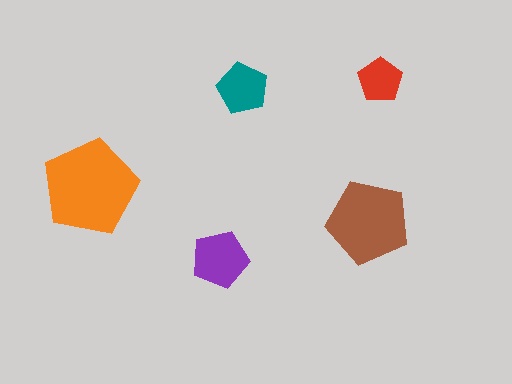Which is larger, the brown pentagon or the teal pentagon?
The brown one.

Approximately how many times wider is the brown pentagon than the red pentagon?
About 2 times wider.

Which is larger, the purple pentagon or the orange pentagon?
The orange one.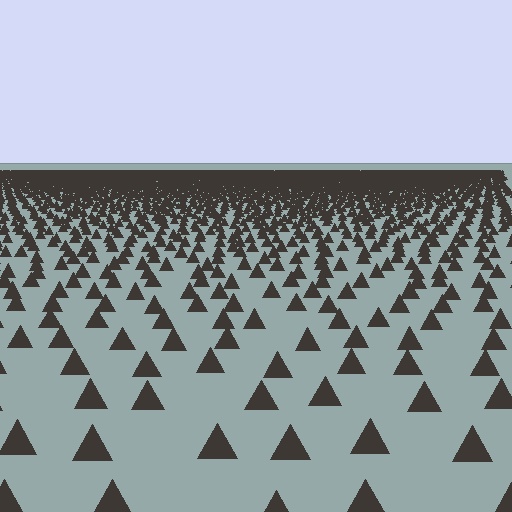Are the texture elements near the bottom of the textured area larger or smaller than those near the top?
Larger. Near the bottom, elements are closer to the viewer and appear at a bigger on-screen size.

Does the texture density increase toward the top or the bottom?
Density increases toward the top.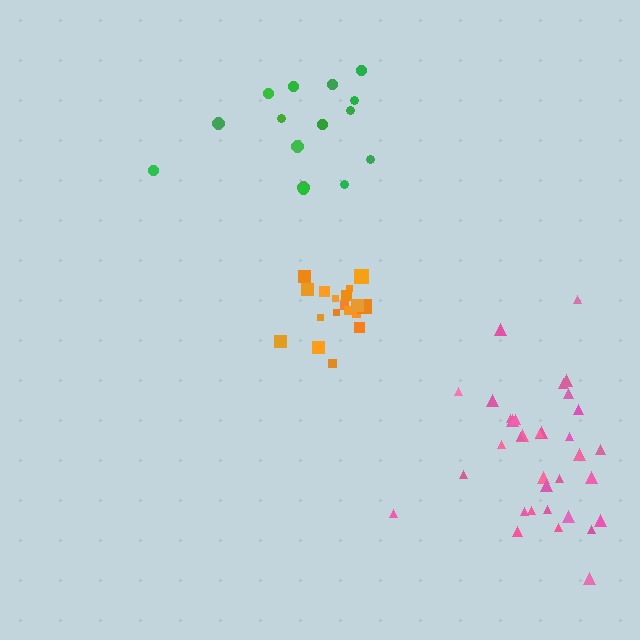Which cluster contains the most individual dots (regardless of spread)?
Pink (34).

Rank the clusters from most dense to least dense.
orange, pink, green.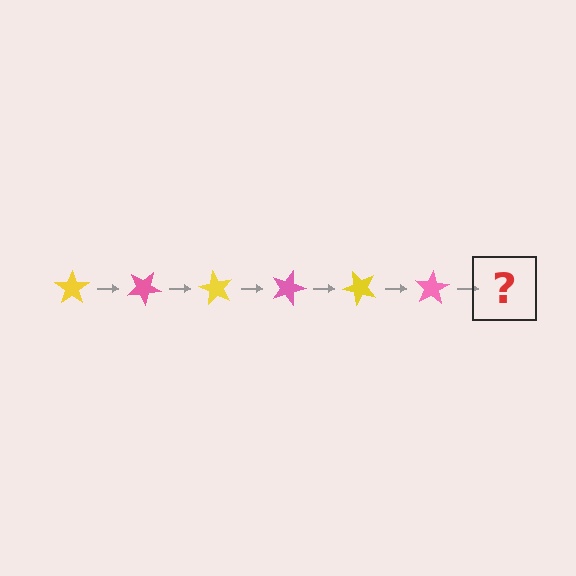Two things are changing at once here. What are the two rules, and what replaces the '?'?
The two rules are that it rotates 30 degrees each step and the color cycles through yellow and pink. The '?' should be a yellow star, rotated 180 degrees from the start.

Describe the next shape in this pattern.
It should be a yellow star, rotated 180 degrees from the start.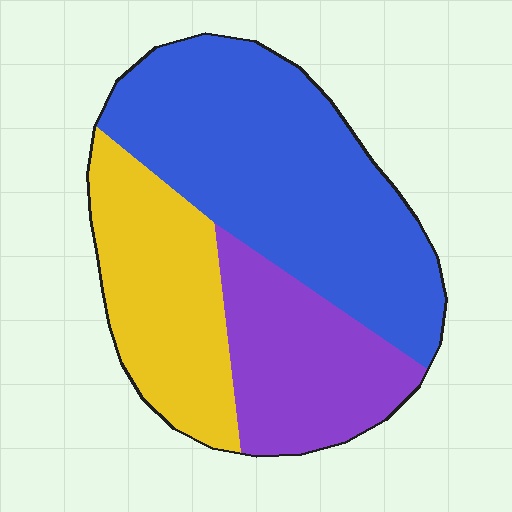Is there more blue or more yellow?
Blue.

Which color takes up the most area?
Blue, at roughly 50%.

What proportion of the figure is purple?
Purple covers about 25% of the figure.